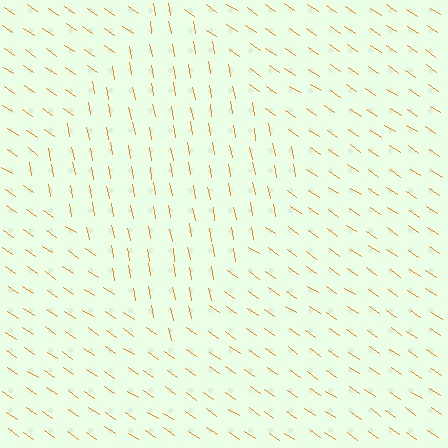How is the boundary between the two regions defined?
The boundary is defined purely by a change in line orientation (approximately 45 degrees difference). All lines are the same color and thickness.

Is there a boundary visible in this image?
Yes, there is a texture boundary formed by a change in line orientation.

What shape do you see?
I see a diamond.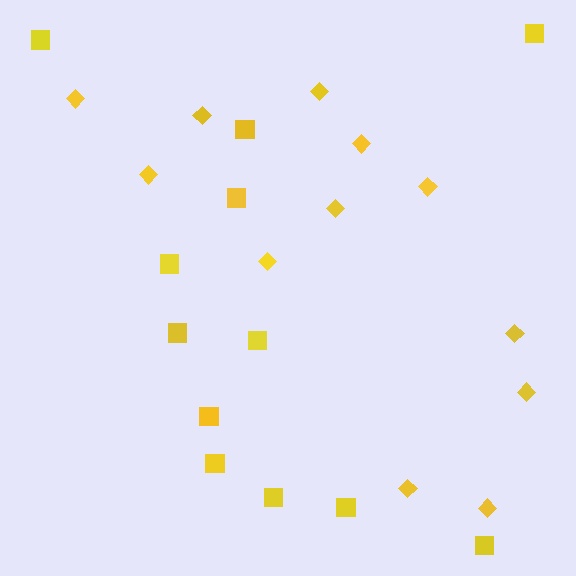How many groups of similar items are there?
There are 2 groups: one group of diamonds (12) and one group of squares (12).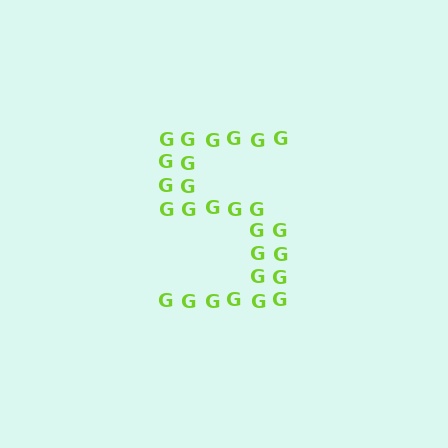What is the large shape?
The large shape is the digit 5.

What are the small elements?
The small elements are letter G's.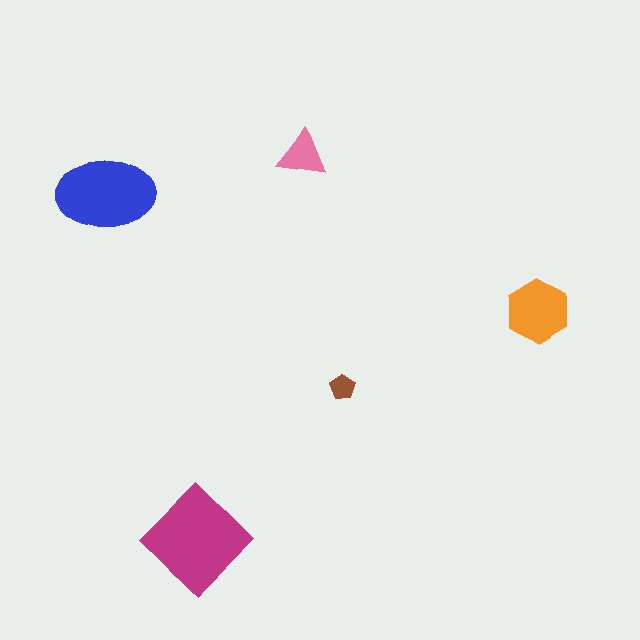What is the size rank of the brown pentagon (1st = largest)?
5th.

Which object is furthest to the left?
The blue ellipse is leftmost.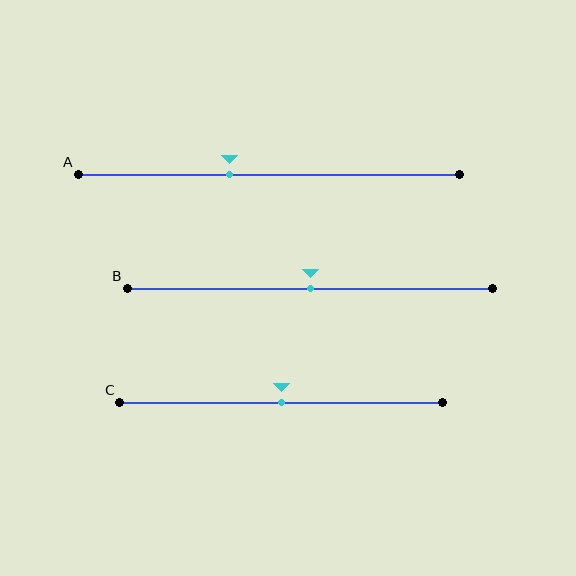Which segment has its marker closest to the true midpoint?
Segment B has its marker closest to the true midpoint.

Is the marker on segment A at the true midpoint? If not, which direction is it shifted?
No, the marker on segment A is shifted to the left by about 10% of the segment length.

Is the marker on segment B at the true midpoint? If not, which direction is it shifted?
Yes, the marker on segment B is at the true midpoint.